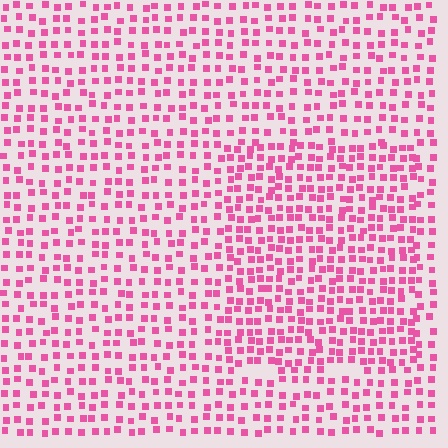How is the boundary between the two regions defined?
The boundary is defined by a change in element density (approximately 1.5x ratio). All elements are the same color, size, and shape.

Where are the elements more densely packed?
The elements are more densely packed inside the rectangle boundary.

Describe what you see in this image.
The image contains small pink elements arranged at two different densities. A rectangle-shaped region is visible where the elements are more densely packed than the surrounding area.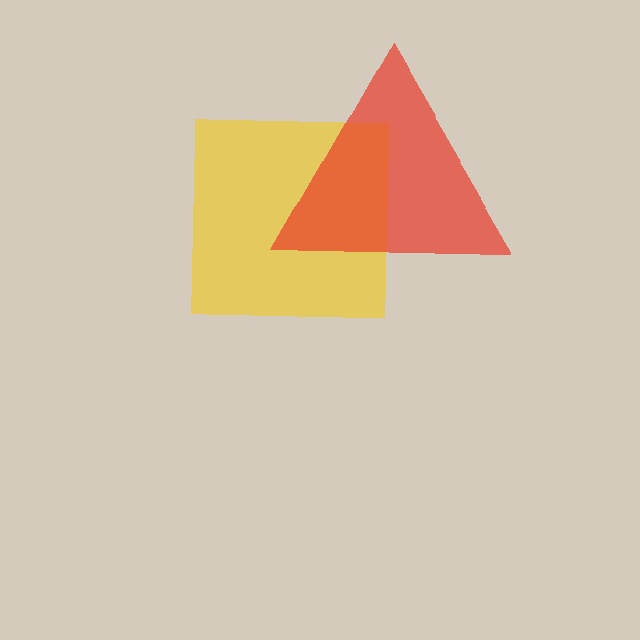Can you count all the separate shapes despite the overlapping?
Yes, there are 2 separate shapes.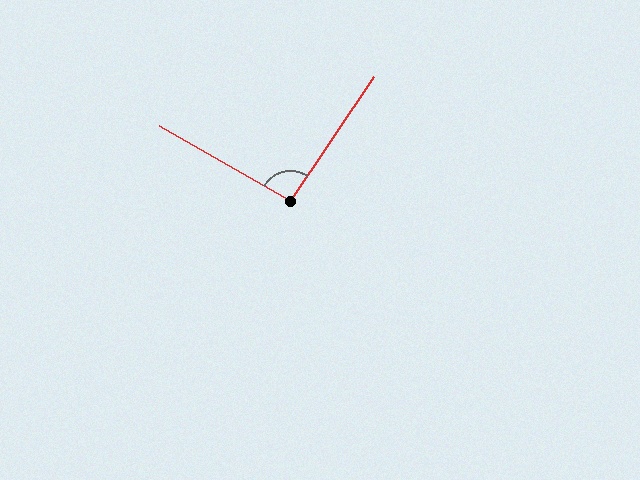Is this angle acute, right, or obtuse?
It is approximately a right angle.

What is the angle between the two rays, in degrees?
Approximately 94 degrees.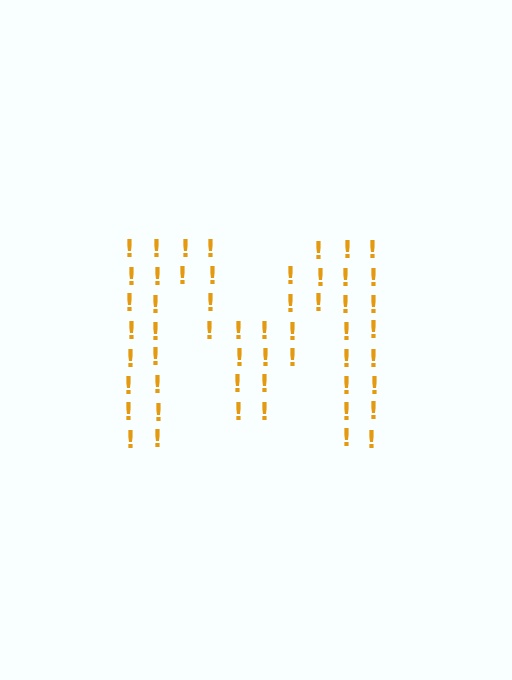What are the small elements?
The small elements are exclamation marks.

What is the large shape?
The large shape is the letter M.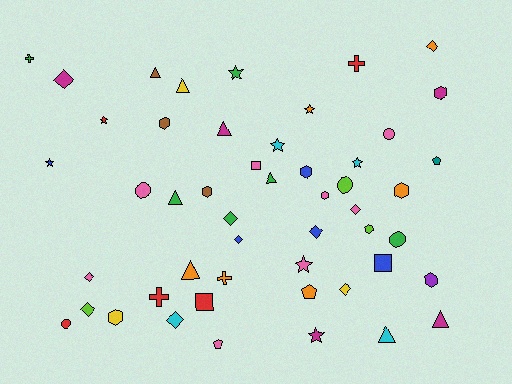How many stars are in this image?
There are 8 stars.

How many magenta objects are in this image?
There are 5 magenta objects.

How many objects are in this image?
There are 50 objects.